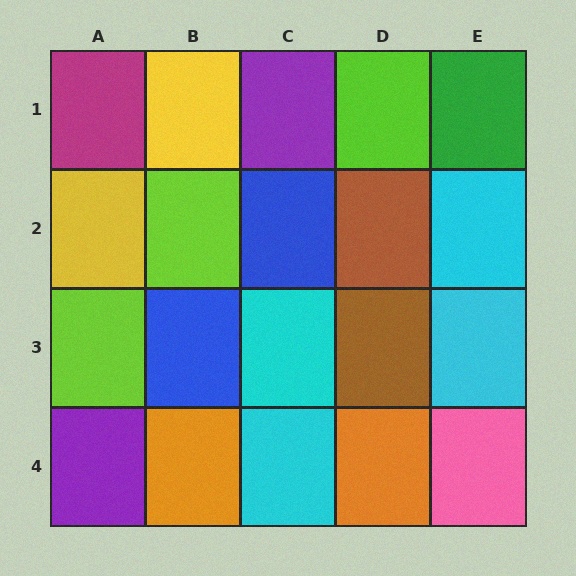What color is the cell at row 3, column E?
Cyan.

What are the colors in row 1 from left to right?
Magenta, yellow, purple, lime, green.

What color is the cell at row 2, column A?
Yellow.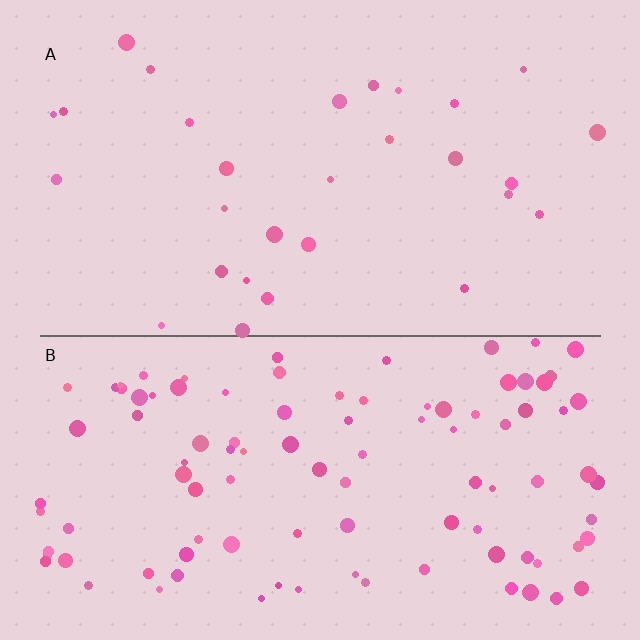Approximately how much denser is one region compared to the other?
Approximately 3.4× — region B over region A.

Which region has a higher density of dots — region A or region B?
B (the bottom).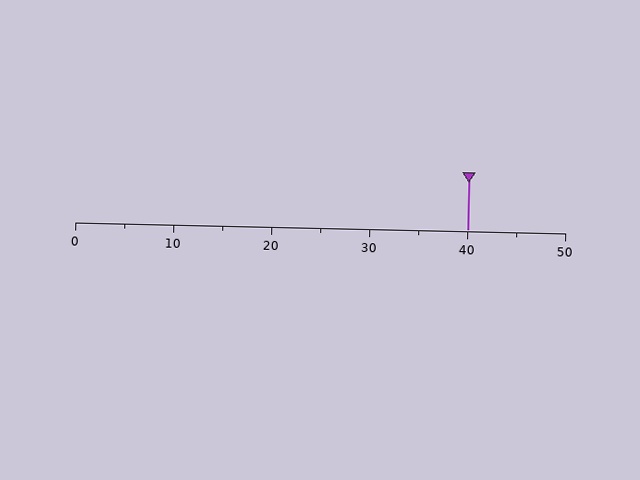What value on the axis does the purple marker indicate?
The marker indicates approximately 40.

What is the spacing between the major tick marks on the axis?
The major ticks are spaced 10 apart.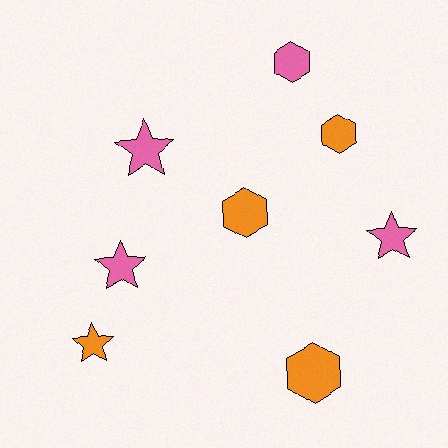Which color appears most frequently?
Orange, with 4 objects.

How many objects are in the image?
There are 8 objects.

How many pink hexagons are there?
There is 1 pink hexagon.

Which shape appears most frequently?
Star, with 4 objects.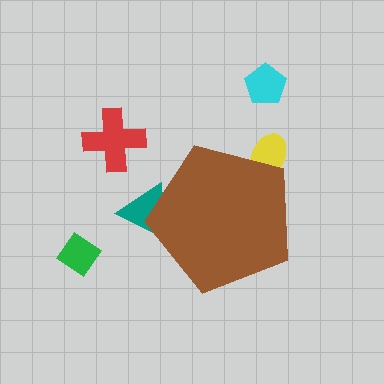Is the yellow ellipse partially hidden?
Yes, the yellow ellipse is partially hidden behind the brown pentagon.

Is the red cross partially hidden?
No, the red cross is fully visible.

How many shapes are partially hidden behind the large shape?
2 shapes are partially hidden.